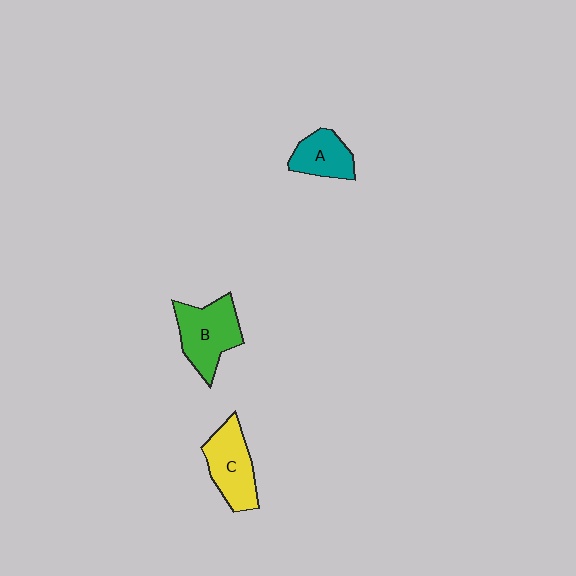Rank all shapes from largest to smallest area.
From largest to smallest: B (green), C (yellow), A (teal).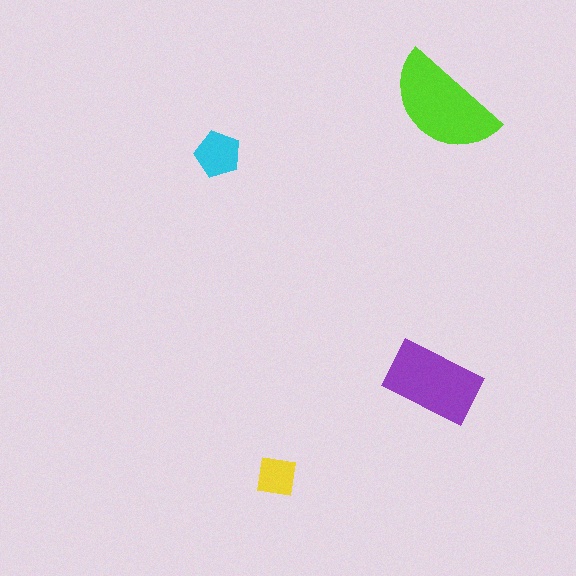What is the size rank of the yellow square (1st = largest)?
4th.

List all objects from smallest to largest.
The yellow square, the cyan pentagon, the purple rectangle, the lime semicircle.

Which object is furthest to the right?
The lime semicircle is rightmost.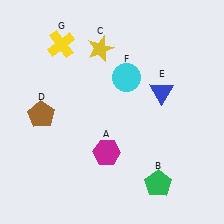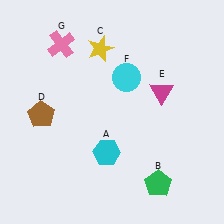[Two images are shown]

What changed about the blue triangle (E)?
In Image 1, E is blue. In Image 2, it changed to magenta.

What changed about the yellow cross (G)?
In Image 1, G is yellow. In Image 2, it changed to pink.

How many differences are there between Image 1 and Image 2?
There are 3 differences between the two images.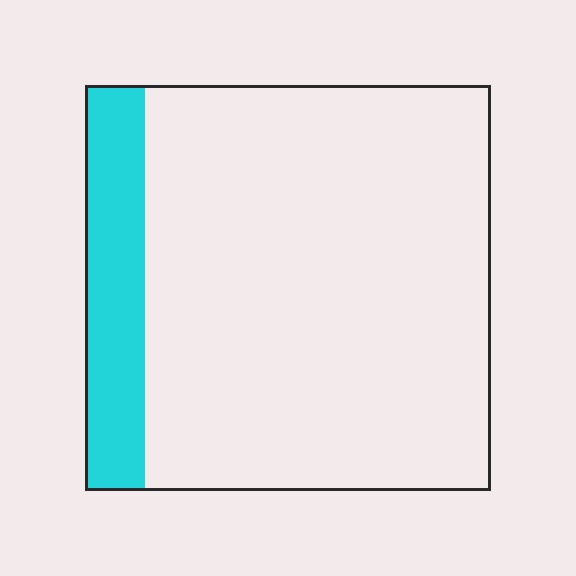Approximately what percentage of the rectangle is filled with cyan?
Approximately 15%.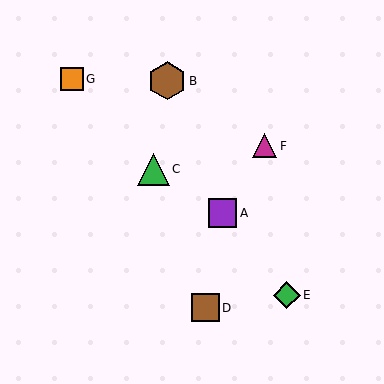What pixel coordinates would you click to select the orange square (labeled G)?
Click at (72, 79) to select the orange square G.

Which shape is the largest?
The brown hexagon (labeled B) is the largest.